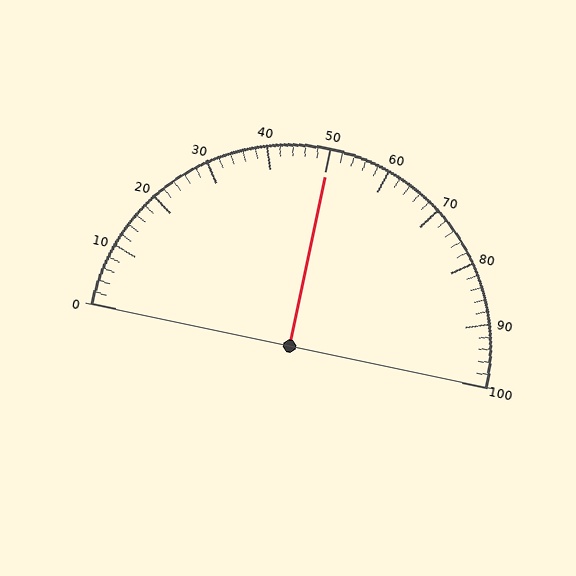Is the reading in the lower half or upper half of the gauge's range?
The reading is in the upper half of the range (0 to 100).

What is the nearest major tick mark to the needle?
The nearest major tick mark is 50.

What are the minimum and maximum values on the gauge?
The gauge ranges from 0 to 100.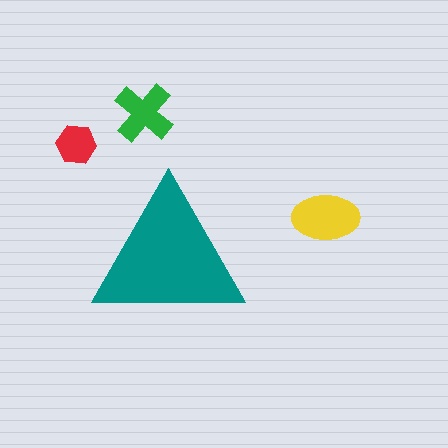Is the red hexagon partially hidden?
No, the red hexagon is fully visible.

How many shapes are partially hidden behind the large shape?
0 shapes are partially hidden.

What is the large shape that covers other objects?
A teal triangle.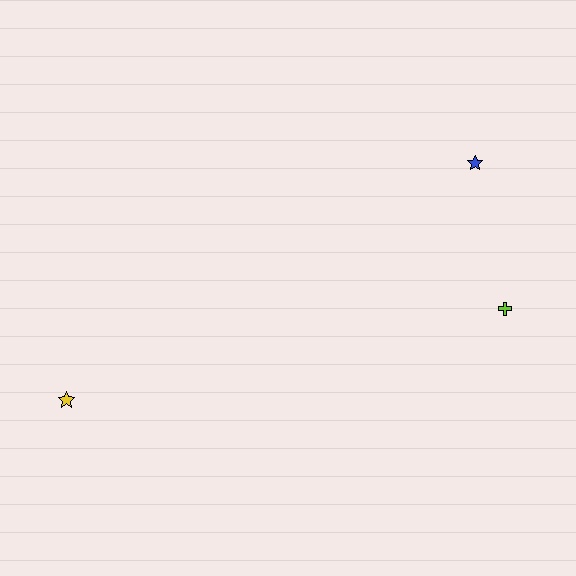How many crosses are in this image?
There is 1 cross.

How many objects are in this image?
There are 3 objects.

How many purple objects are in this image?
There are no purple objects.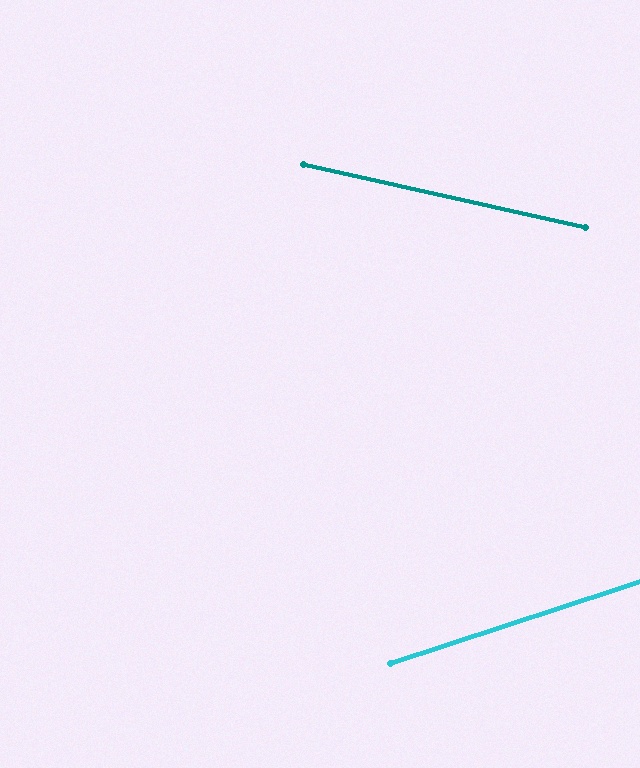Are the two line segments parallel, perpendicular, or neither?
Neither parallel nor perpendicular — they differ by about 31°.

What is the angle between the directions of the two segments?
Approximately 31 degrees.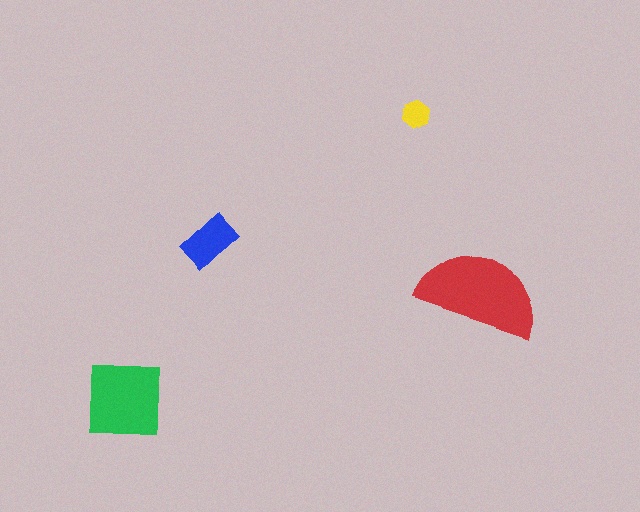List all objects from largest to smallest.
The red semicircle, the green square, the blue rectangle, the yellow hexagon.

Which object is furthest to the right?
The red semicircle is rightmost.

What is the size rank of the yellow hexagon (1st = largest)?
4th.